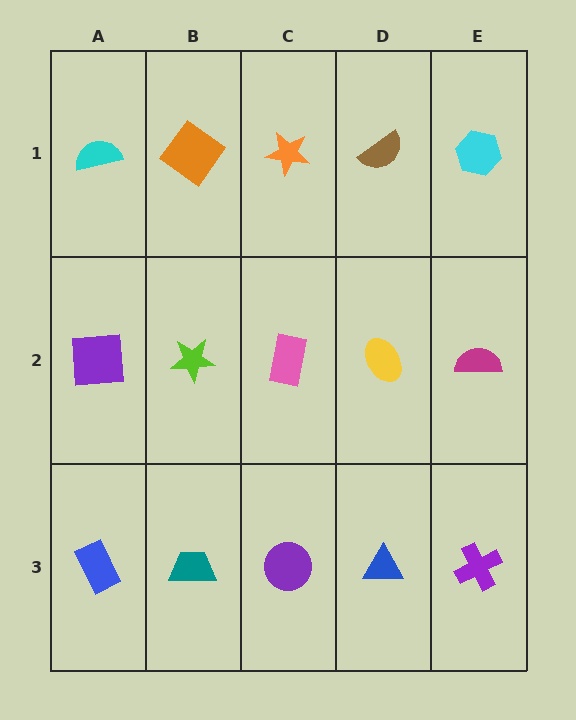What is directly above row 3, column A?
A purple square.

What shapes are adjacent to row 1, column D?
A yellow ellipse (row 2, column D), an orange star (row 1, column C), a cyan hexagon (row 1, column E).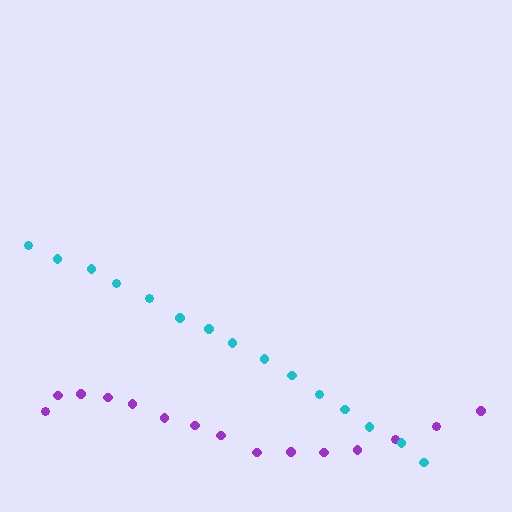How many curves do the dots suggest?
There are 2 distinct paths.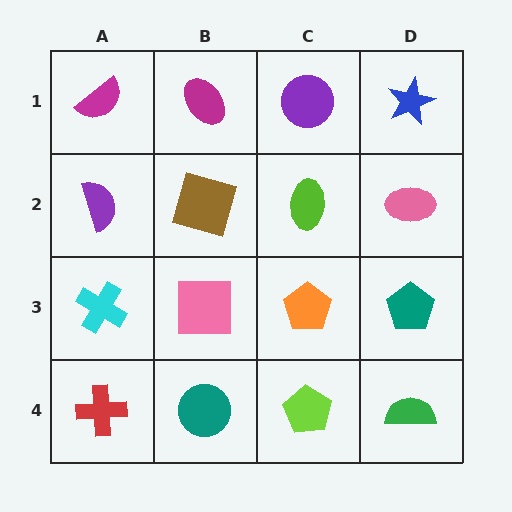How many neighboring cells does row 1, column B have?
3.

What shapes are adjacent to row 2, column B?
A magenta ellipse (row 1, column B), a pink square (row 3, column B), a purple semicircle (row 2, column A), a lime ellipse (row 2, column C).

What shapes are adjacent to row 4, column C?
An orange pentagon (row 3, column C), a teal circle (row 4, column B), a green semicircle (row 4, column D).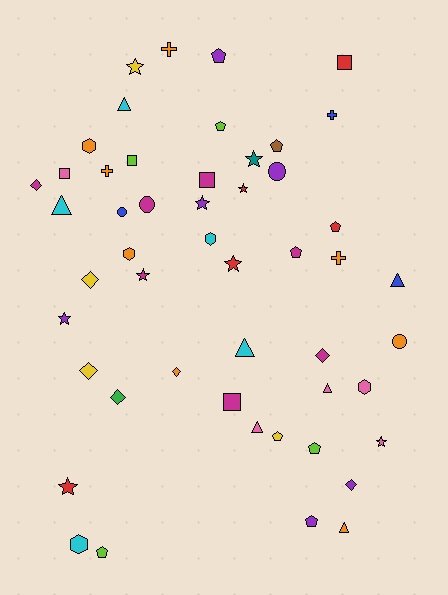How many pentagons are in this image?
There are 9 pentagons.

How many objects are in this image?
There are 50 objects.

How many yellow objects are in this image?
There are 4 yellow objects.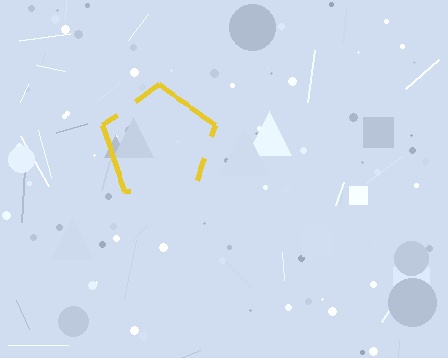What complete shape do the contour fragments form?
The contour fragments form a pentagon.